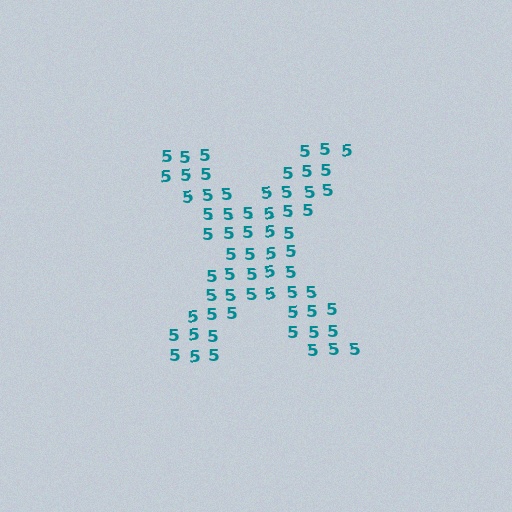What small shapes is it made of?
It is made of small digit 5's.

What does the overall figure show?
The overall figure shows the letter X.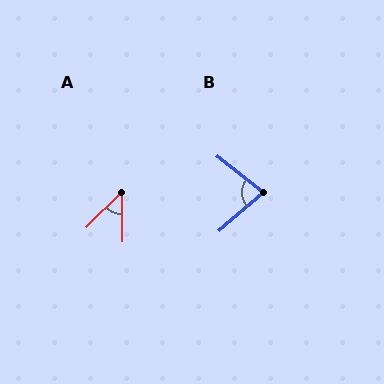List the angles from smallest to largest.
A (46°), B (79°).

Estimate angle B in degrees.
Approximately 79 degrees.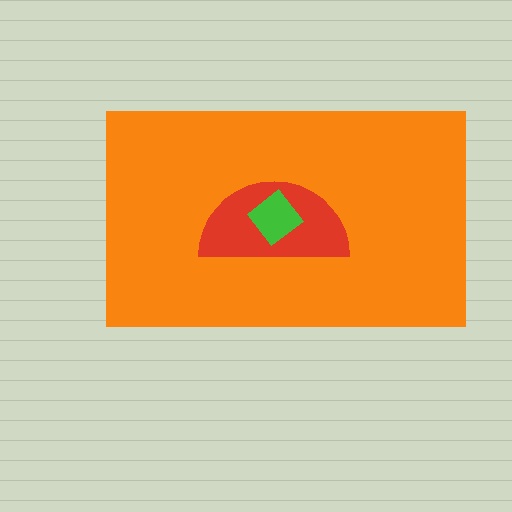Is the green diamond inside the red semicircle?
Yes.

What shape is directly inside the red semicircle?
The green diamond.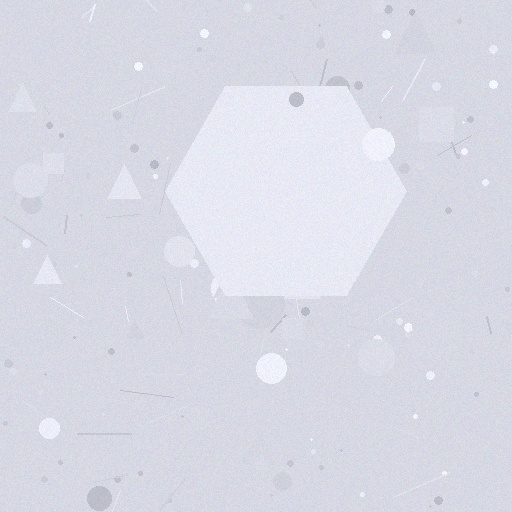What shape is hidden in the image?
A hexagon is hidden in the image.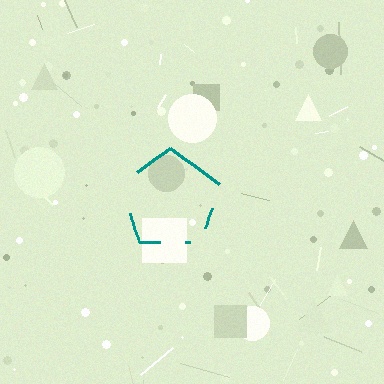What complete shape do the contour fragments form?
The contour fragments form a pentagon.